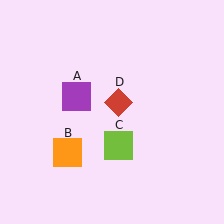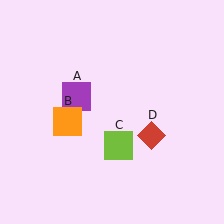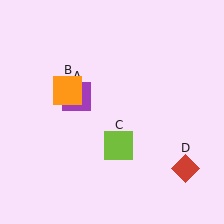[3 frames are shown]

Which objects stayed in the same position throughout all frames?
Purple square (object A) and lime square (object C) remained stationary.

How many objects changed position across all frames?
2 objects changed position: orange square (object B), red diamond (object D).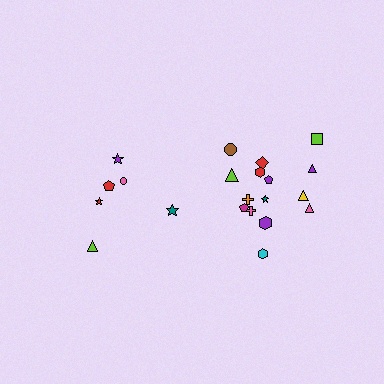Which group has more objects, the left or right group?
The right group.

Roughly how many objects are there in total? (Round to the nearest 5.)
Roughly 20 objects in total.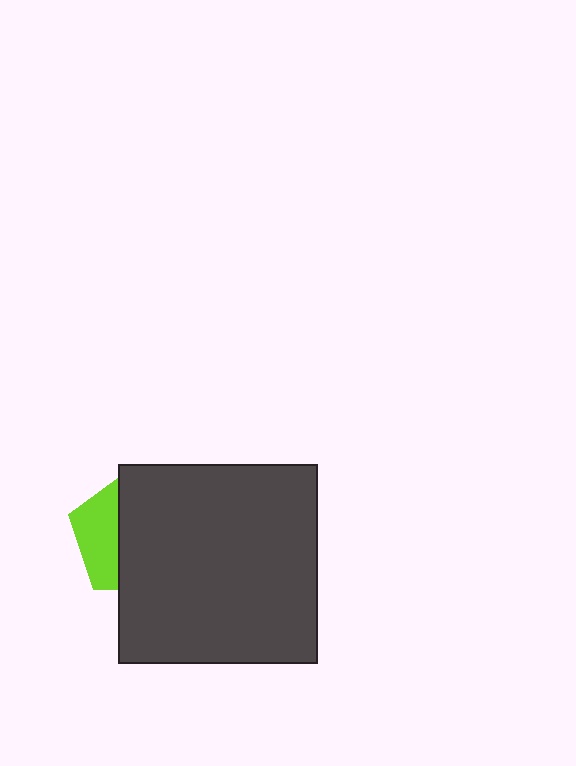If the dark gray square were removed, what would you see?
You would see the complete lime pentagon.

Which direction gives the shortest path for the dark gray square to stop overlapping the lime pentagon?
Moving right gives the shortest separation.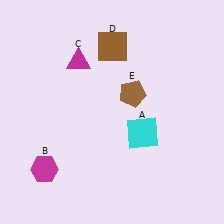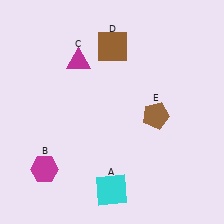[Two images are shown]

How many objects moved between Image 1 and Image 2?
2 objects moved between the two images.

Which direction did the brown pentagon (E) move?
The brown pentagon (E) moved right.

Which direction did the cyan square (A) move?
The cyan square (A) moved down.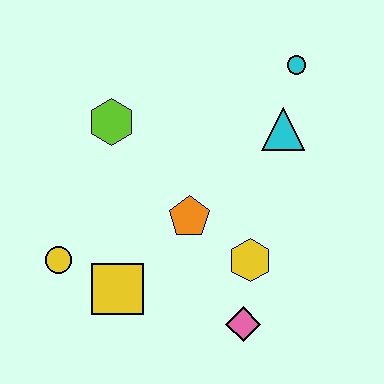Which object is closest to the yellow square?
The yellow circle is closest to the yellow square.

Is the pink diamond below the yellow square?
Yes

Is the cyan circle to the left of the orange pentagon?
No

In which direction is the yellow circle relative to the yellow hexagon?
The yellow circle is to the left of the yellow hexagon.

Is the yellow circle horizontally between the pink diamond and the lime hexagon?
No